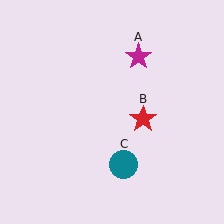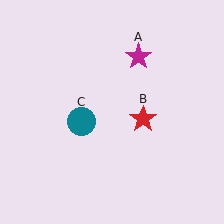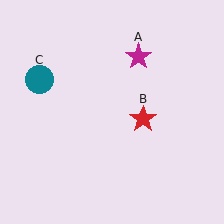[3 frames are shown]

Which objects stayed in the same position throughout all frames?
Magenta star (object A) and red star (object B) remained stationary.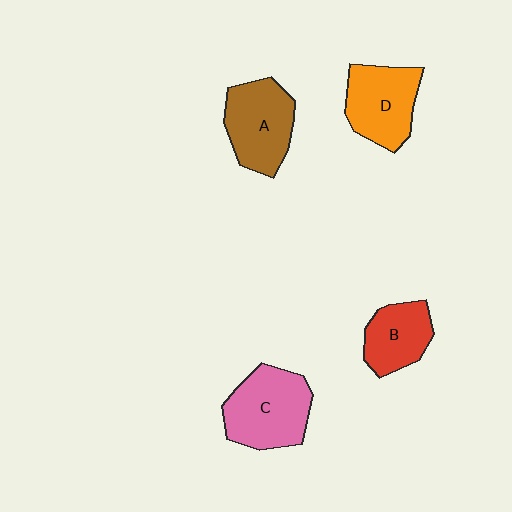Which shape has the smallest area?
Shape B (red).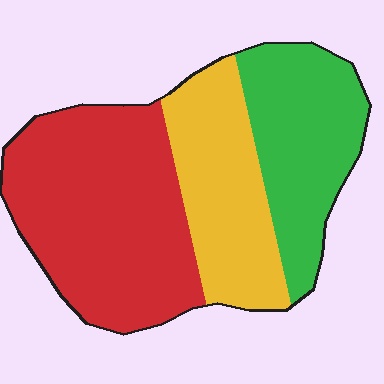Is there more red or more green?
Red.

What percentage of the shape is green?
Green takes up about one quarter (1/4) of the shape.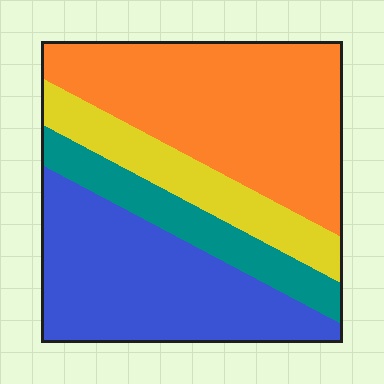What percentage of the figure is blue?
Blue takes up about one third (1/3) of the figure.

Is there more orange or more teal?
Orange.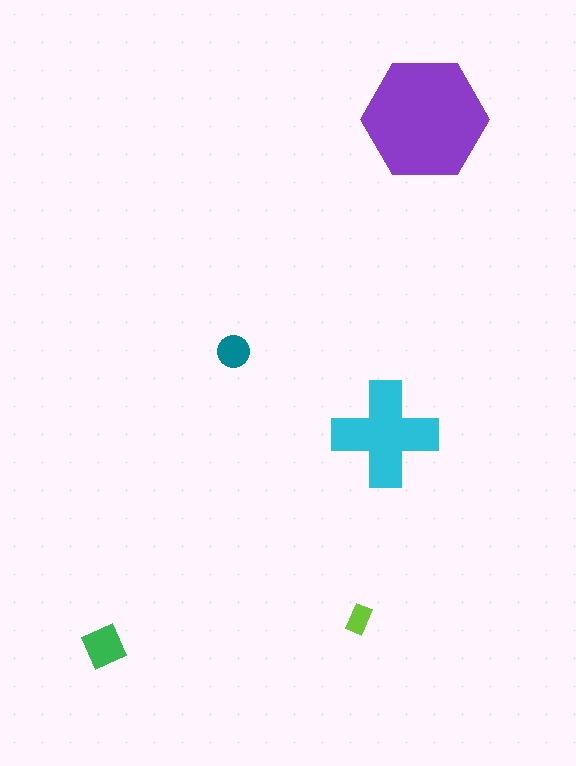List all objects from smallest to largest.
The lime rectangle, the teal circle, the green diamond, the cyan cross, the purple hexagon.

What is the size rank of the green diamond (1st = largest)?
3rd.